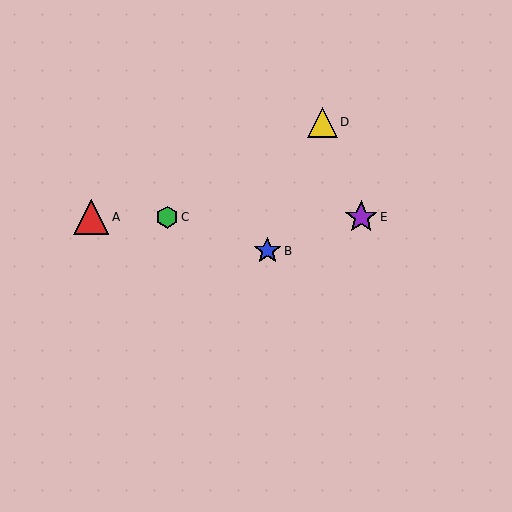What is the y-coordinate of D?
Object D is at y≈122.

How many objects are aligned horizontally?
3 objects (A, C, E) are aligned horizontally.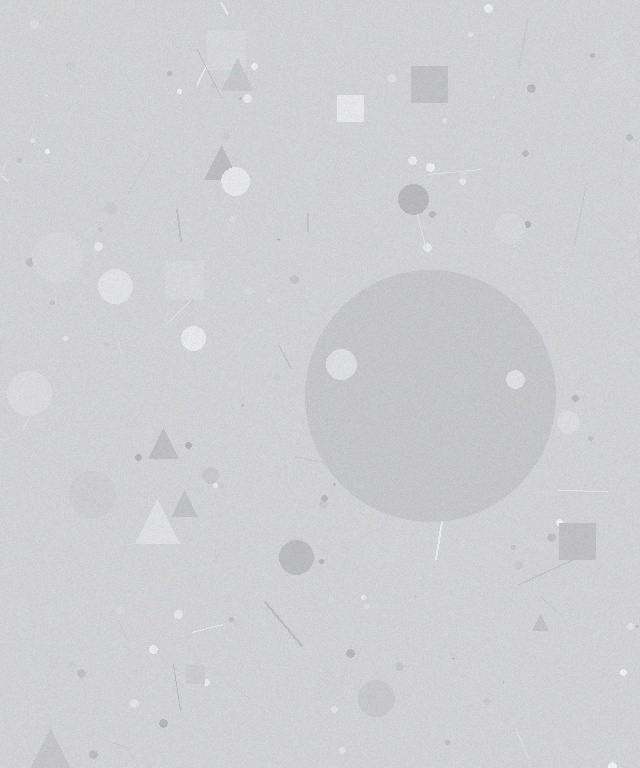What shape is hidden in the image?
A circle is hidden in the image.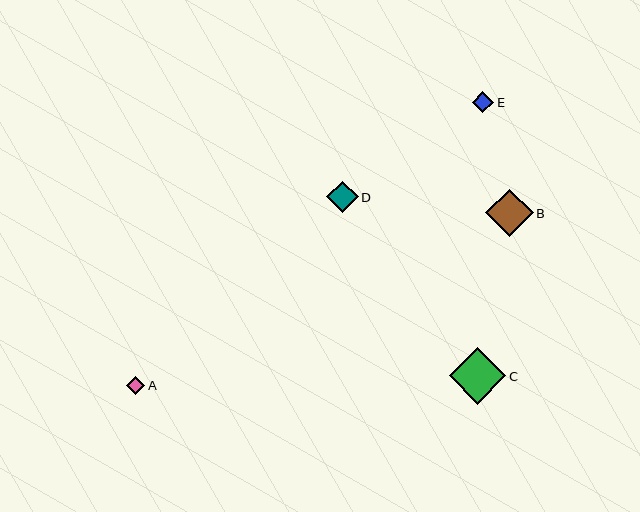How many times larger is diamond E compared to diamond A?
Diamond E is approximately 1.2 times the size of diamond A.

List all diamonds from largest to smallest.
From largest to smallest: C, B, D, E, A.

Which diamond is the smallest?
Diamond A is the smallest with a size of approximately 18 pixels.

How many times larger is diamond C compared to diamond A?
Diamond C is approximately 3.1 times the size of diamond A.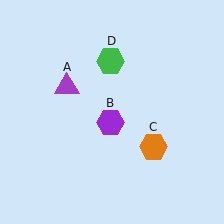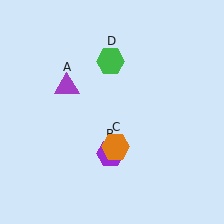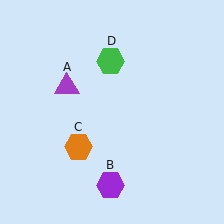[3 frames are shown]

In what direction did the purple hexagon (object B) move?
The purple hexagon (object B) moved down.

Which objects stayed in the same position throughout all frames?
Purple triangle (object A) and green hexagon (object D) remained stationary.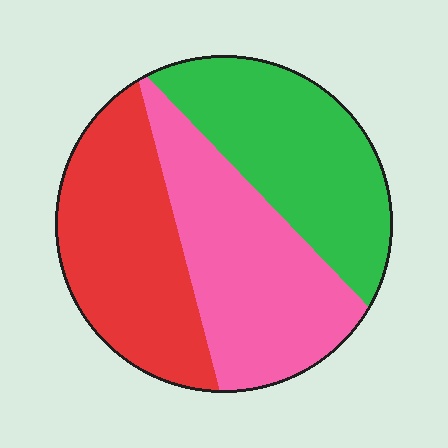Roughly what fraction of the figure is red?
Red takes up about one third (1/3) of the figure.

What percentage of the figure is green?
Green covers roughly 35% of the figure.